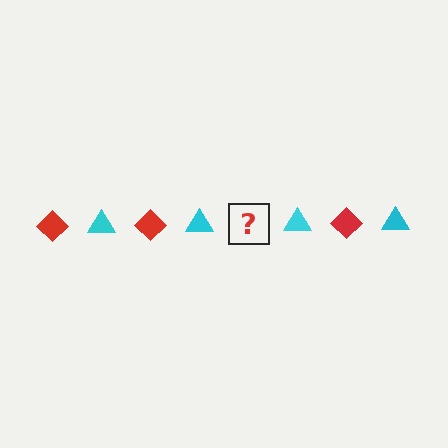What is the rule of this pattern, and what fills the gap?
The rule is that the pattern alternates between red diamond and cyan triangle. The gap should be filled with a red diamond.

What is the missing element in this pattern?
The missing element is a red diamond.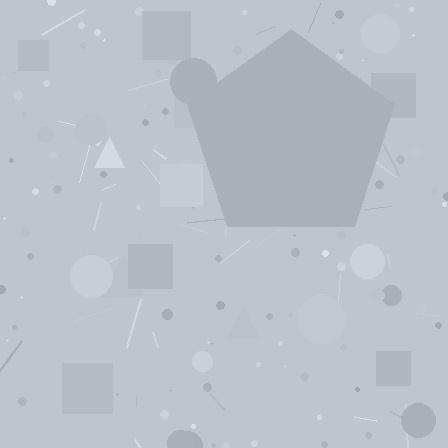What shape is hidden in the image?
A pentagon is hidden in the image.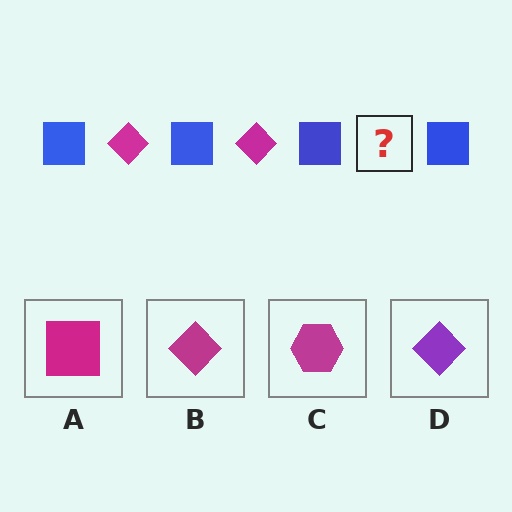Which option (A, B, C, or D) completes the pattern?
B.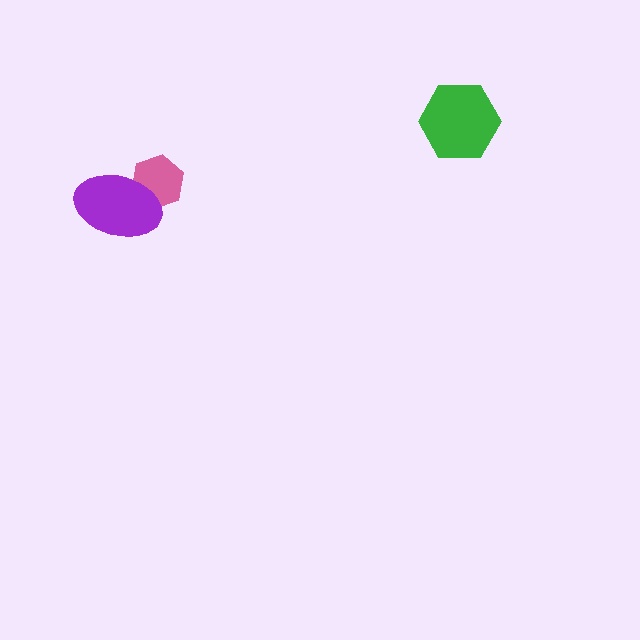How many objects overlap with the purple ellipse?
1 object overlaps with the purple ellipse.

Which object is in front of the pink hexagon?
The purple ellipse is in front of the pink hexagon.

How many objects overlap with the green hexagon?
0 objects overlap with the green hexagon.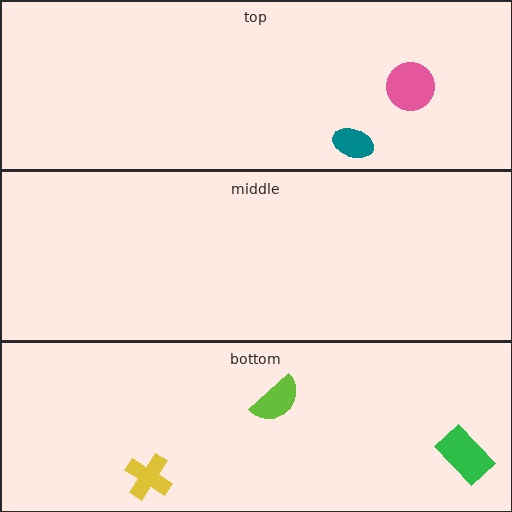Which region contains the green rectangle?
The bottom region.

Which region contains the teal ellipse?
The top region.